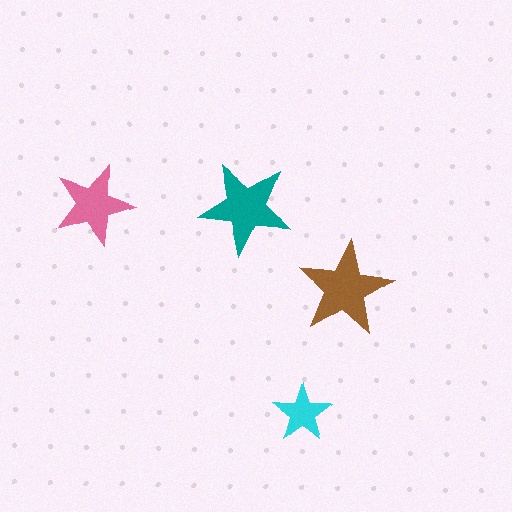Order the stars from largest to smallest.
the brown one, the teal one, the pink one, the cyan one.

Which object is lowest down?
The cyan star is bottommost.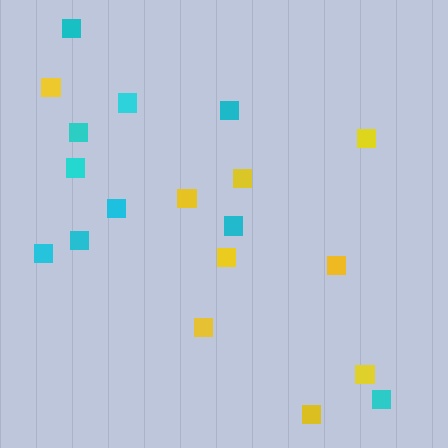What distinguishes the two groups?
There are 2 groups: one group of cyan squares (10) and one group of yellow squares (9).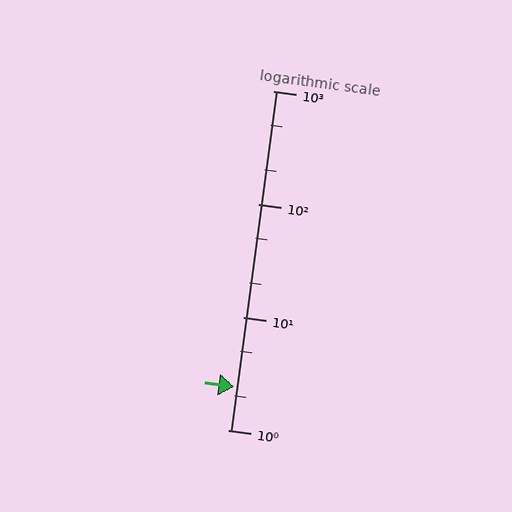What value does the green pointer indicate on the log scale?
The pointer indicates approximately 2.4.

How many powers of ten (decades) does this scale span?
The scale spans 3 decades, from 1 to 1000.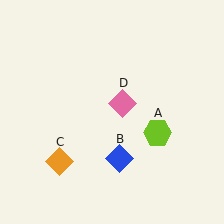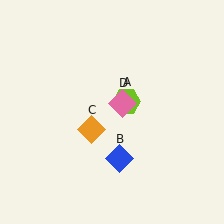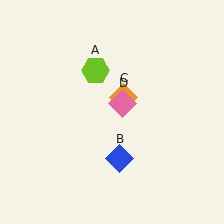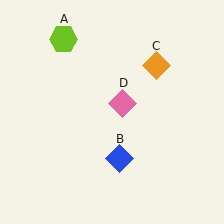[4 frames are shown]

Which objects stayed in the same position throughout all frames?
Blue diamond (object B) and pink diamond (object D) remained stationary.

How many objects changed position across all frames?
2 objects changed position: lime hexagon (object A), orange diamond (object C).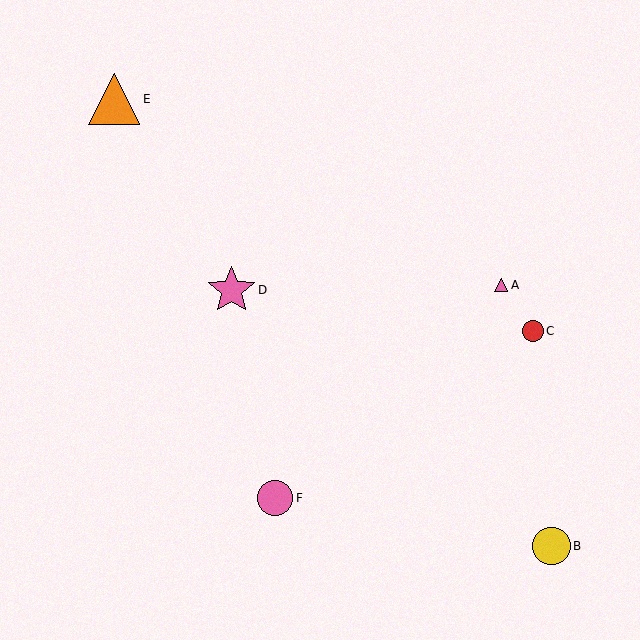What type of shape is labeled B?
Shape B is a yellow circle.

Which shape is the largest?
The orange triangle (labeled E) is the largest.